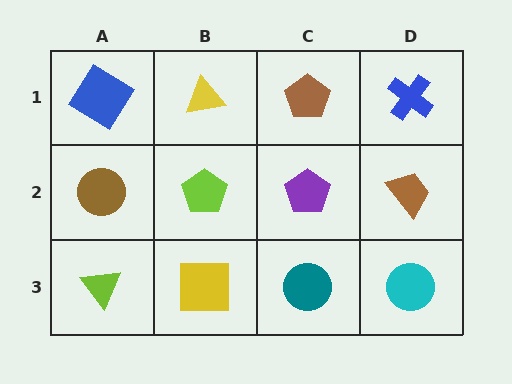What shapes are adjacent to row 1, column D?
A brown trapezoid (row 2, column D), a brown pentagon (row 1, column C).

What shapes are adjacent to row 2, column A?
A blue diamond (row 1, column A), a lime triangle (row 3, column A), a lime pentagon (row 2, column B).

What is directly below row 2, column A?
A lime triangle.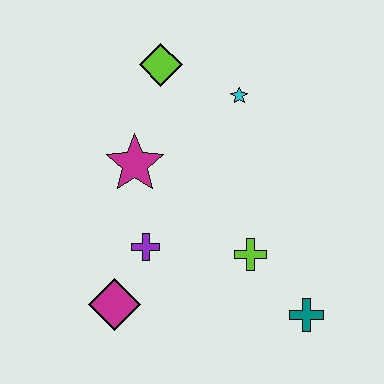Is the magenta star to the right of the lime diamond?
No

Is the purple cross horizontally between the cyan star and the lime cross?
No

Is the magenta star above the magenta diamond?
Yes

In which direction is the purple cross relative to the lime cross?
The purple cross is to the left of the lime cross.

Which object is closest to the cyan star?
The lime diamond is closest to the cyan star.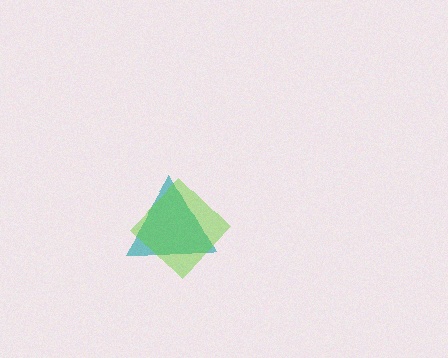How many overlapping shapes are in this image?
There are 2 overlapping shapes in the image.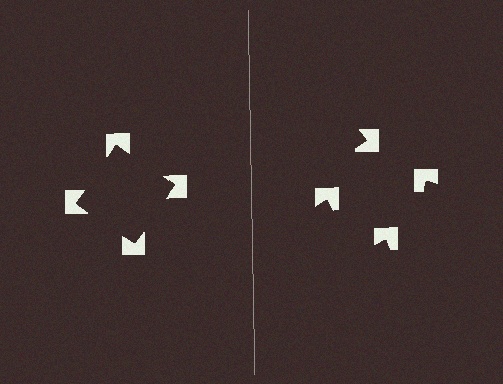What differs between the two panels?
The notched squares are positioned identically on both sides; only the wedge orientations differ. On the left they align to a square; on the right they are misaligned.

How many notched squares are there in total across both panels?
8 — 4 on each side.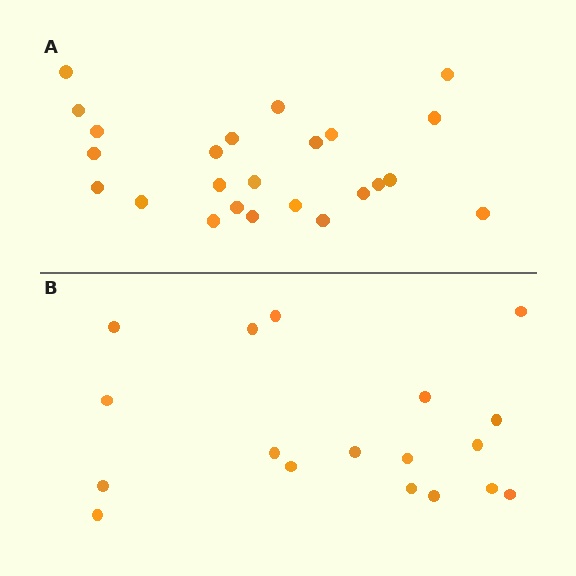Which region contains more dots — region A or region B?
Region A (the top region) has more dots.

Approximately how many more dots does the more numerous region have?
Region A has about 6 more dots than region B.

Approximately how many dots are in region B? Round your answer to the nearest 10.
About 20 dots. (The exact count is 18, which rounds to 20.)